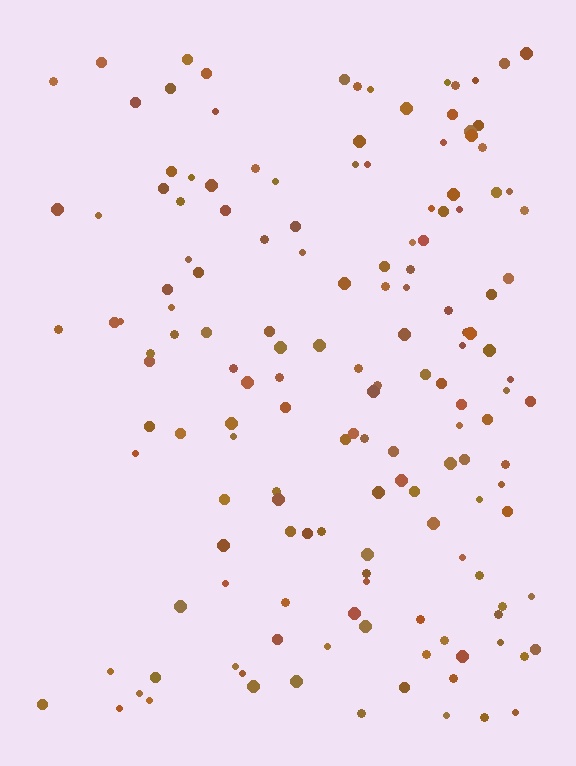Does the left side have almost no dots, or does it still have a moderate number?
Still a moderate number, just noticeably fewer than the right.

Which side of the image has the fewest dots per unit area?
The left.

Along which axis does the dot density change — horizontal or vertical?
Horizontal.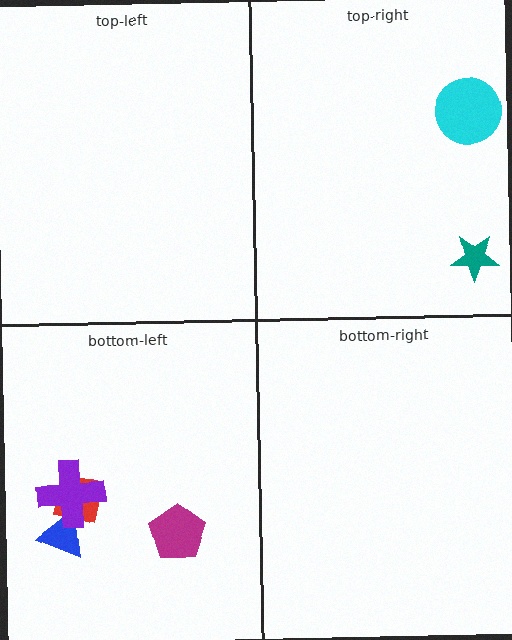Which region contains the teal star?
The top-right region.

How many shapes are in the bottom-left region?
4.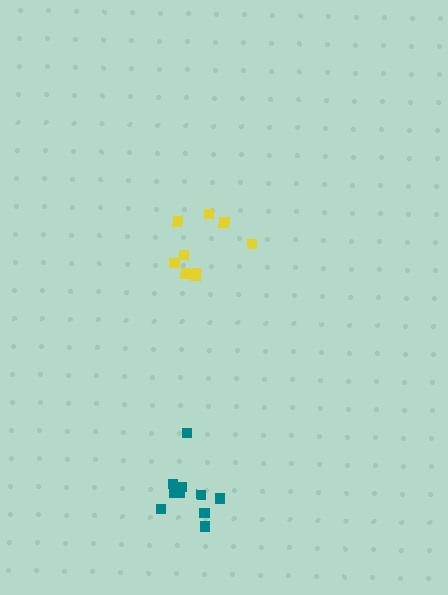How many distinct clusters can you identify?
There are 2 distinct clusters.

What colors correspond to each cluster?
The clusters are colored: teal, yellow.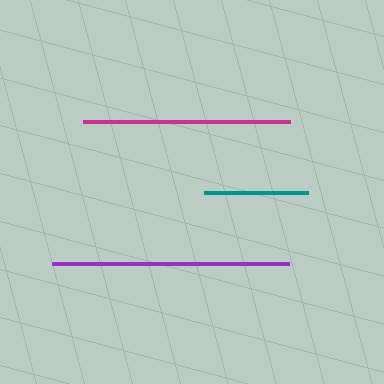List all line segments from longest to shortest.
From longest to shortest: purple, magenta, teal.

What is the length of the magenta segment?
The magenta segment is approximately 207 pixels long.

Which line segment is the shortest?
The teal line is the shortest at approximately 104 pixels.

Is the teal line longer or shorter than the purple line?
The purple line is longer than the teal line.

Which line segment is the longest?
The purple line is the longest at approximately 237 pixels.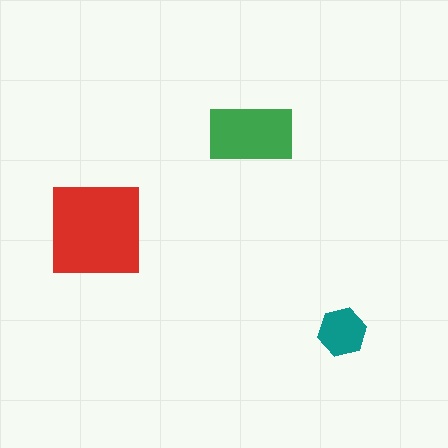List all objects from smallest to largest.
The teal hexagon, the green rectangle, the red square.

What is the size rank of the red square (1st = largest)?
1st.